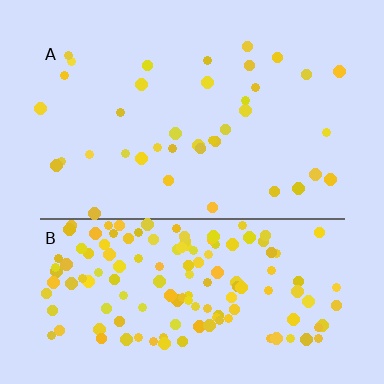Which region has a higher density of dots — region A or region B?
B (the bottom).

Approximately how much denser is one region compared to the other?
Approximately 3.9× — region B over region A.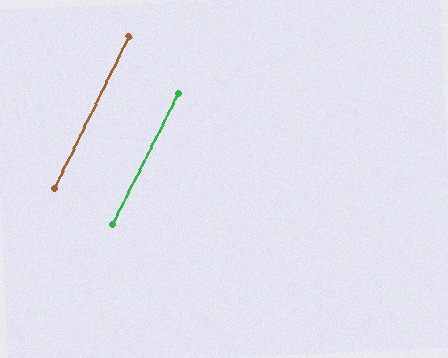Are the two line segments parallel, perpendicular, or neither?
Parallel — their directions differ by only 0.8°.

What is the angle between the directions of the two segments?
Approximately 1 degree.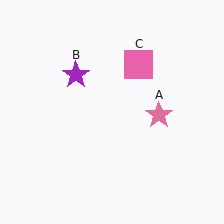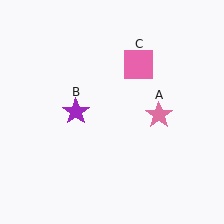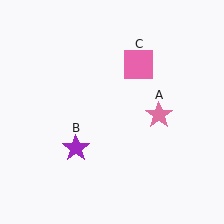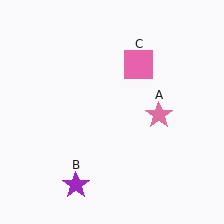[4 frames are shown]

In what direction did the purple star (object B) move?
The purple star (object B) moved down.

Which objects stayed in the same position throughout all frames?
Pink star (object A) and pink square (object C) remained stationary.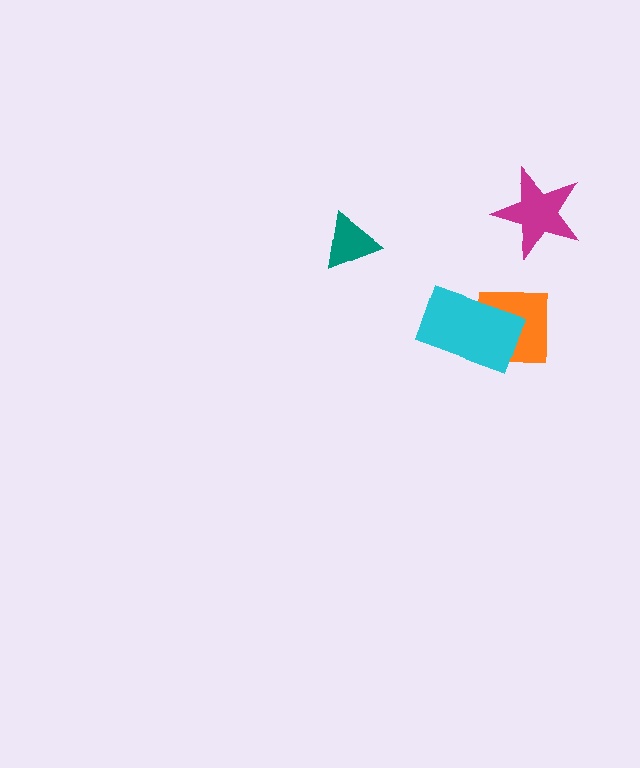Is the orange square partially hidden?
Yes, it is partially covered by another shape.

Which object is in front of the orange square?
The cyan rectangle is in front of the orange square.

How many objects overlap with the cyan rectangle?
1 object overlaps with the cyan rectangle.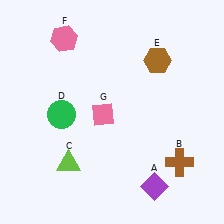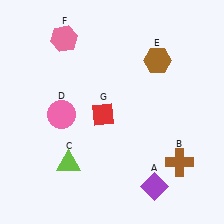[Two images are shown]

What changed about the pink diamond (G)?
In Image 1, G is pink. In Image 2, it changed to red.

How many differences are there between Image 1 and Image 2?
There are 2 differences between the two images.